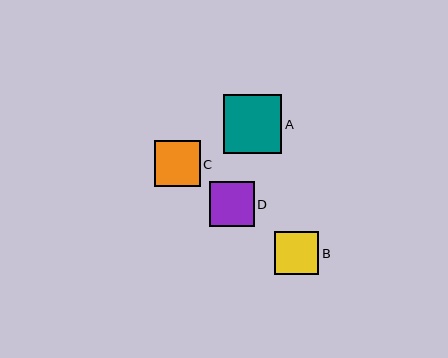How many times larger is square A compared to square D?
Square A is approximately 1.3 times the size of square D.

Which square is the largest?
Square A is the largest with a size of approximately 59 pixels.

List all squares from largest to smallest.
From largest to smallest: A, C, D, B.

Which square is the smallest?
Square B is the smallest with a size of approximately 44 pixels.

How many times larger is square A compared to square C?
Square A is approximately 1.3 times the size of square C.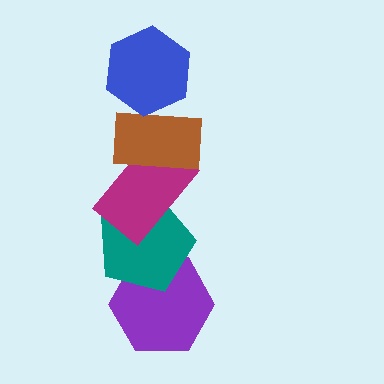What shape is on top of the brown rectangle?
The blue hexagon is on top of the brown rectangle.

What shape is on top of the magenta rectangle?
The brown rectangle is on top of the magenta rectangle.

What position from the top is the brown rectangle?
The brown rectangle is 2nd from the top.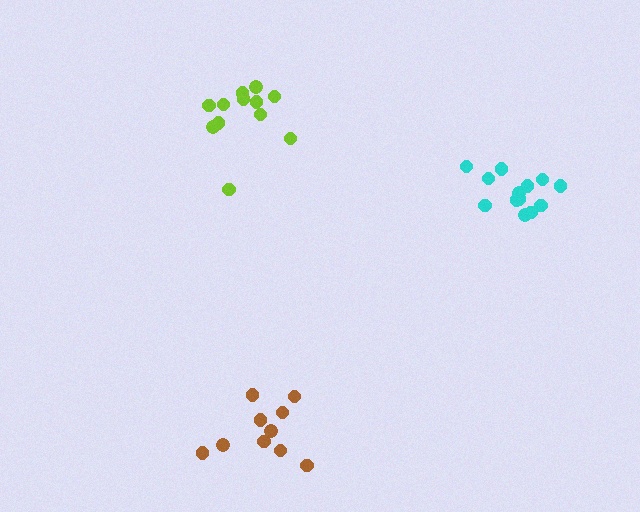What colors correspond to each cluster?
The clusters are colored: cyan, lime, brown.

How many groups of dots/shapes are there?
There are 3 groups.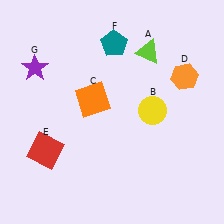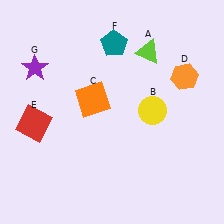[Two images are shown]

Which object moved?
The red square (E) moved up.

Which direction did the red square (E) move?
The red square (E) moved up.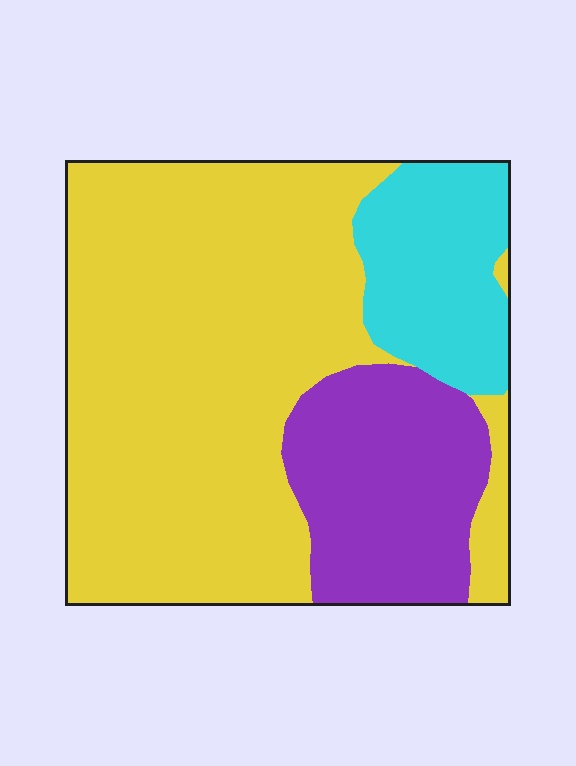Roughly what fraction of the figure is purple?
Purple takes up about one fifth (1/5) of the figure.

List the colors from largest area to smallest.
From largest to smallest: yellow, purple, cyan.